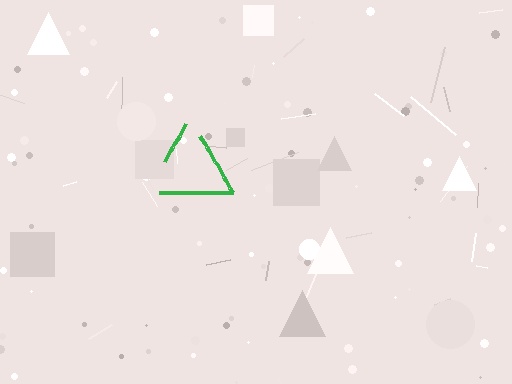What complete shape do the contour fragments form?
The contour fragments form a triangle.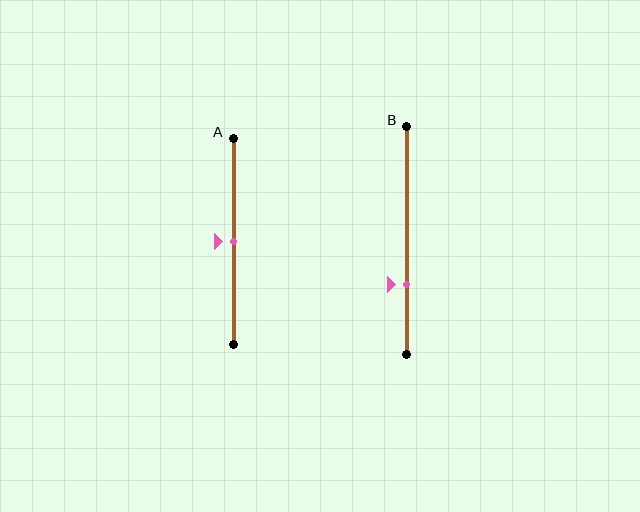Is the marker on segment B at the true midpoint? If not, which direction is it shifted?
No, the marker on segment B is shifted downward by about 20% of the segment length.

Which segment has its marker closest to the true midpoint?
Segment A has its marker closest to the true midpoint.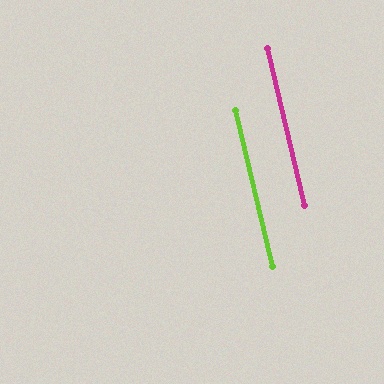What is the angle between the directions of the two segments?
Approximately 0 degrees.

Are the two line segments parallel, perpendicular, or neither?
Parallel — their directions differ by only 0.1°.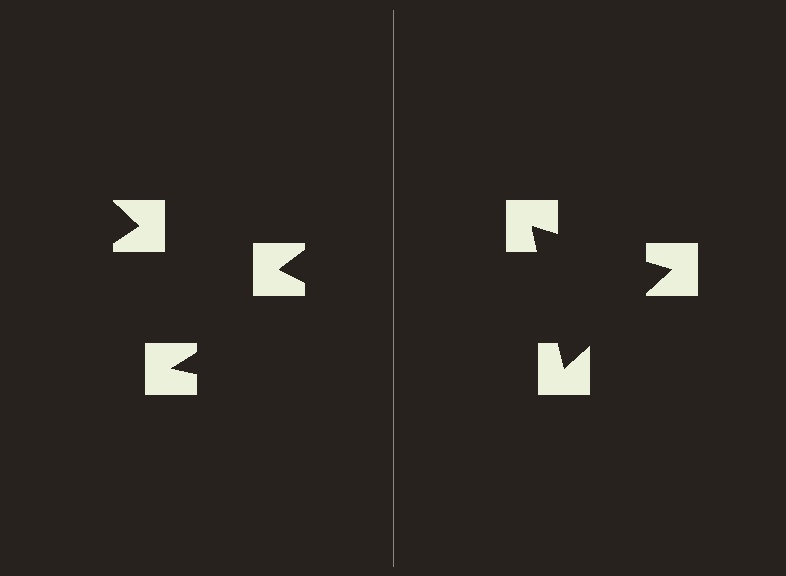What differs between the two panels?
The notched squares are positioned identically on both sides; only the wedge orientations differ. On the right they align to a triangle; on the left they are misaligned.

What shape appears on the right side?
An illusory triangle.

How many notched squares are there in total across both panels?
6 — 3 on each side.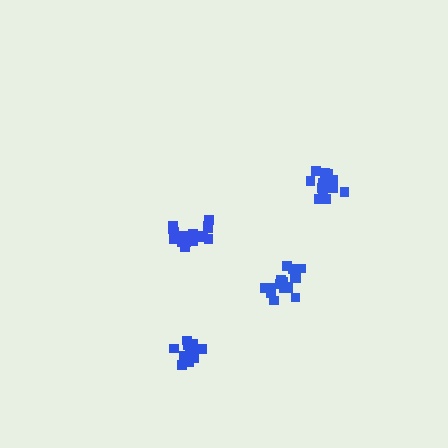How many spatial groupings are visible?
There are 4 spatial groupings.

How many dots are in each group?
Group 1: 20 dots, Group 2: 14 dots, Group 3: 14 dots, Group 4: 16 dots (64 total).